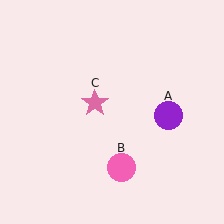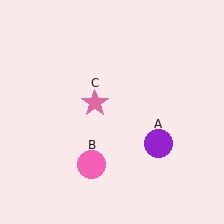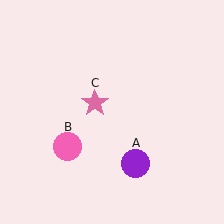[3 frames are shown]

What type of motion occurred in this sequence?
The purple circle (object A), pink circle (object B) rotated clockwise around the center of the scene.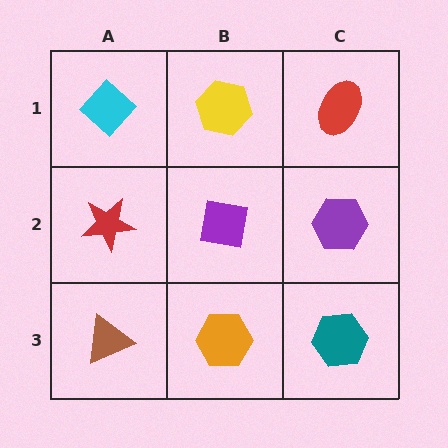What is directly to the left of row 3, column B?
A brown triangle.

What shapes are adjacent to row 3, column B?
A purple square (row 2, column B), a brown triangle (row 3, column A), a teal hexagon (row 3, column C).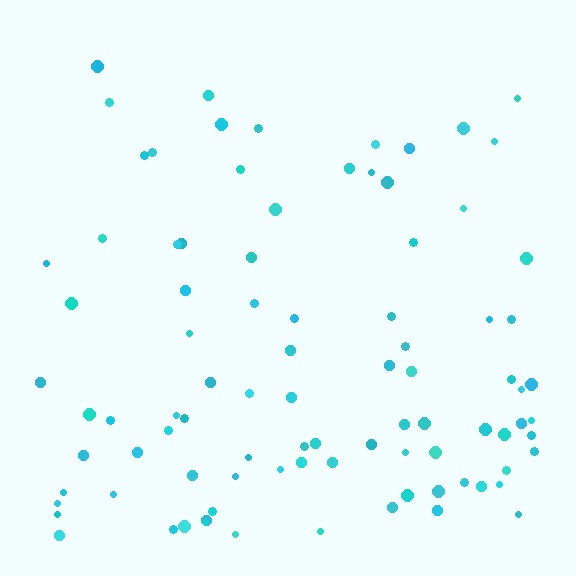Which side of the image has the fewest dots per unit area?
The top.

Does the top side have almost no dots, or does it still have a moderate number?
Still a moderate number, just noticeably fewer than the bottom.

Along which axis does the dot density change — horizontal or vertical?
Vertical.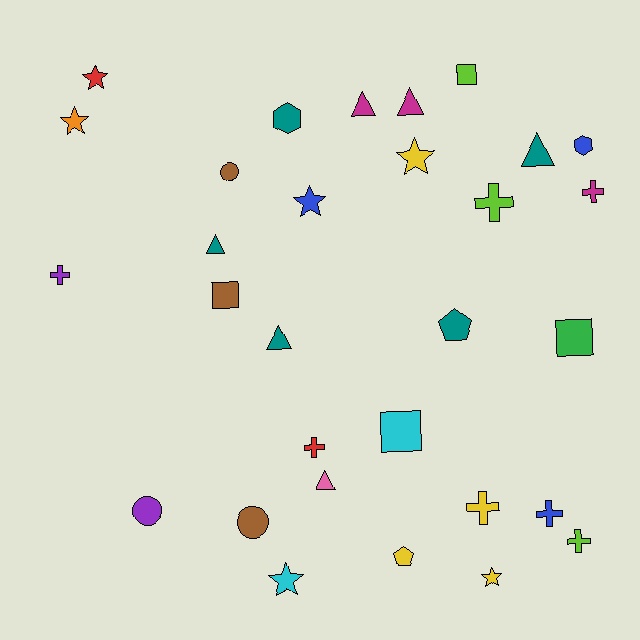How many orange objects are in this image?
There is 1 orange object.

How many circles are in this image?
There are 3 circles.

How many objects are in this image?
There are 30 objects.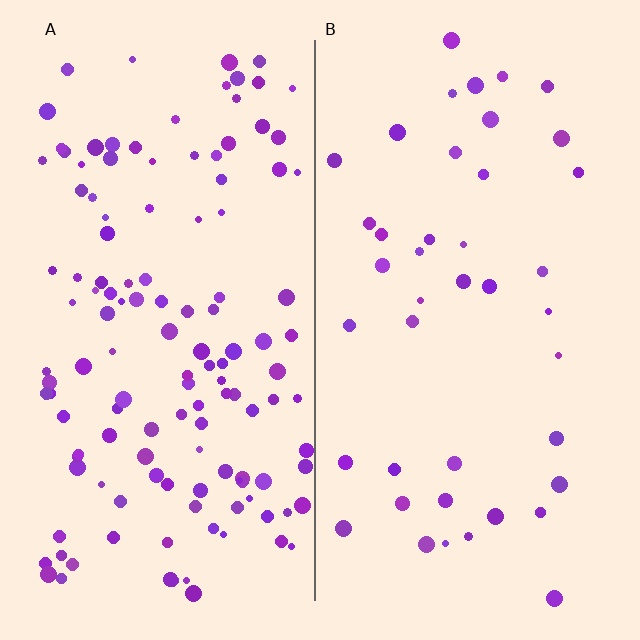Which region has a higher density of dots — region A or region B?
A (the left).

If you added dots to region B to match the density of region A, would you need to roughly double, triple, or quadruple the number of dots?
Approximately triple.